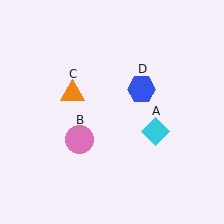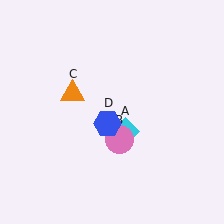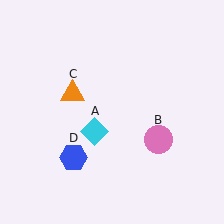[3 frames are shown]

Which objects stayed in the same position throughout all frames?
Orange triangle (object C) remained stationary.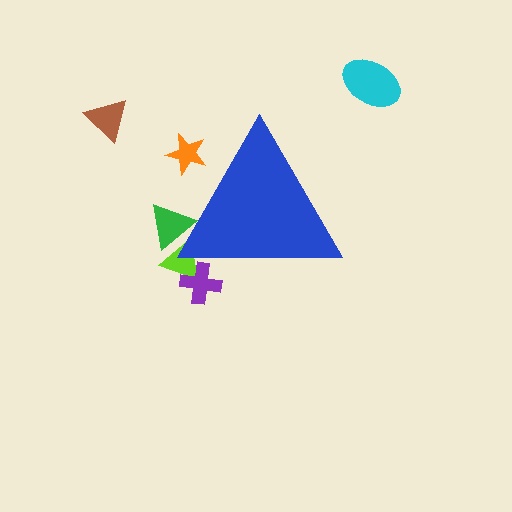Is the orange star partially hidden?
Yes, the orange star is partially hidden behind the blue triangle.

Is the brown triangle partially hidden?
No, the brown triangle is fully visible.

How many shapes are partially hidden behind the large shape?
4 shapes are partially hidden.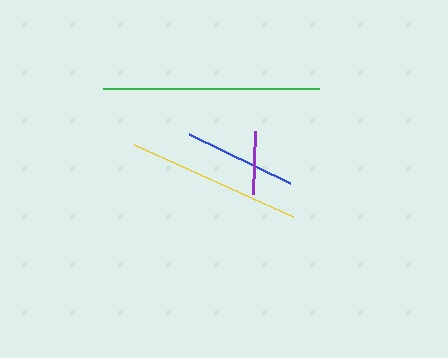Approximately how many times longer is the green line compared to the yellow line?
The green line is approximately 1.2 times the length of the yellow line.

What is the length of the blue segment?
The blue segment is approximately 112 pixels long.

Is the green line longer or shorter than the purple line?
The green line is longer than the purple line.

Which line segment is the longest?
The green line is the longest at approximately 216 pixels.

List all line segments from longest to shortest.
From longest to shortest: green, yellow, blue, purple.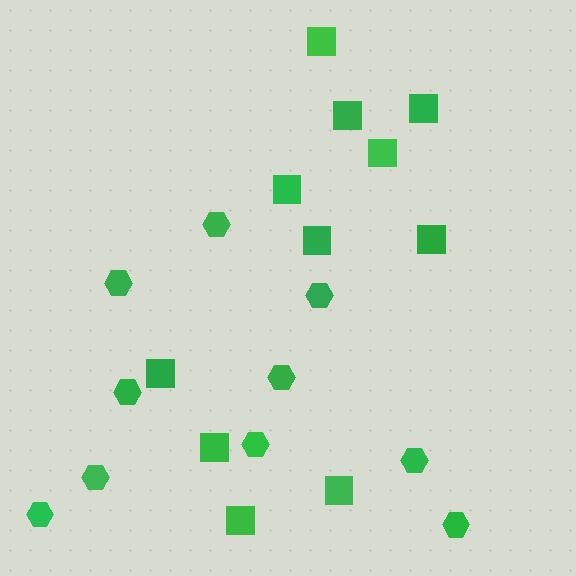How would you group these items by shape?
There are 2 groups: one group of squares (11) and one group of hexagons (10).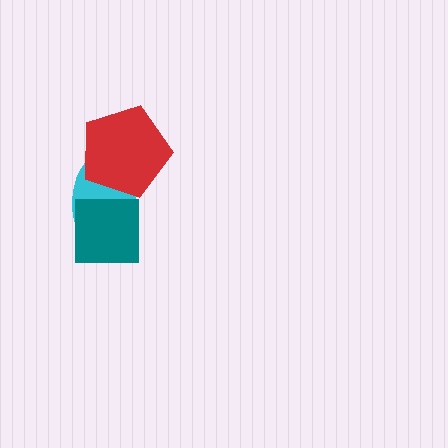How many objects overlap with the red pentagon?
1 object overlaps with the red pentagon.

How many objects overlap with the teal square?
1 object overlaps with the teal square.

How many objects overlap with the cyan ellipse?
2 objects overlap with the cyan ellipse.